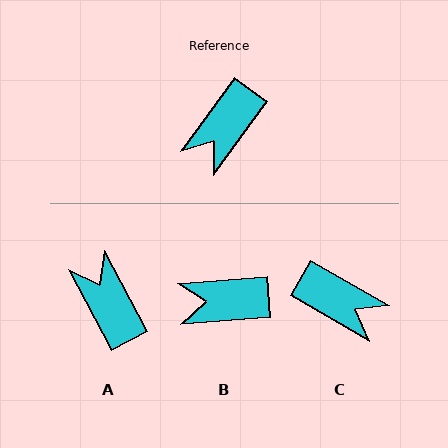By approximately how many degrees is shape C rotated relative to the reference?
Approximately 96 degrees counter-clockwise.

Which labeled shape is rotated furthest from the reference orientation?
A, about 116 degrees away.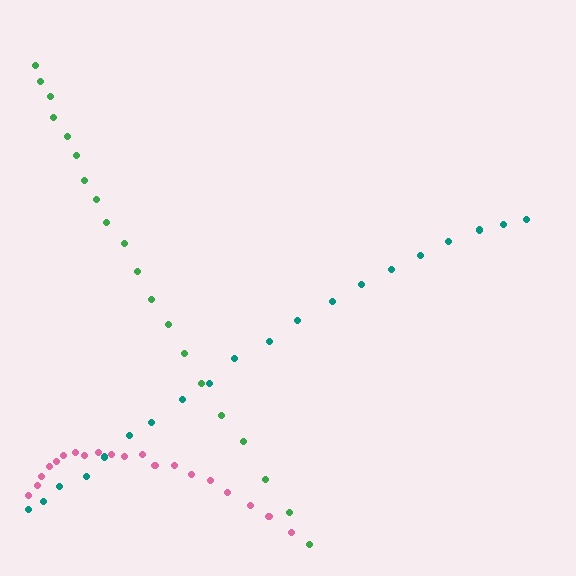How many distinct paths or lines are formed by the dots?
There are 3 distinct paths.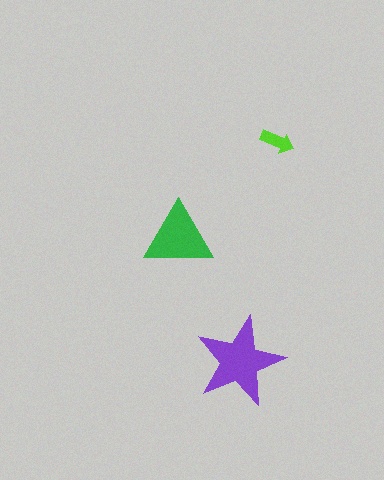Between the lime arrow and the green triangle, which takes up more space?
The green triangle.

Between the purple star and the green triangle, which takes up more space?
The purple star.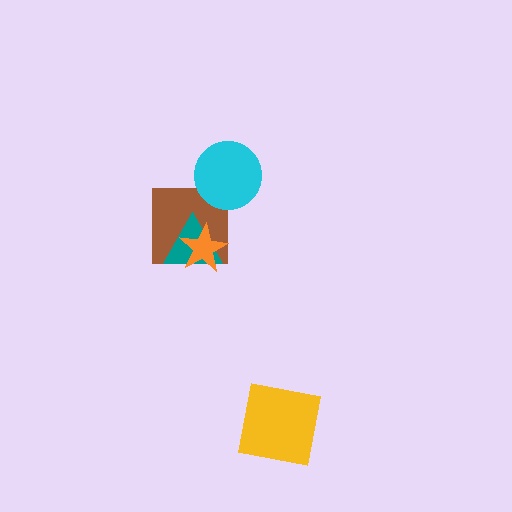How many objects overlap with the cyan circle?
1 object overlaps with the cyan circle.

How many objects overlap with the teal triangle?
2 objects overlap with the teal triangle.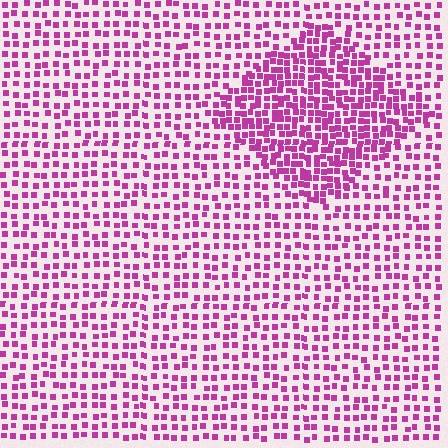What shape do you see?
I see a diamond.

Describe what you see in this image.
The image contains small magenta elements arranged at two different densities. A diamond-shaped region is visible where the elements are more densely packed than the surrounding area.